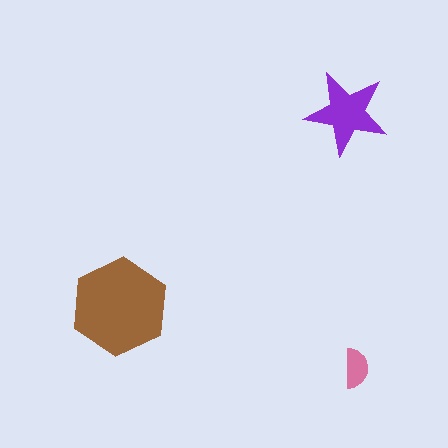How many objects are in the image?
There are 3 objects in the image.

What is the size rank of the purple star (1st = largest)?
2nd.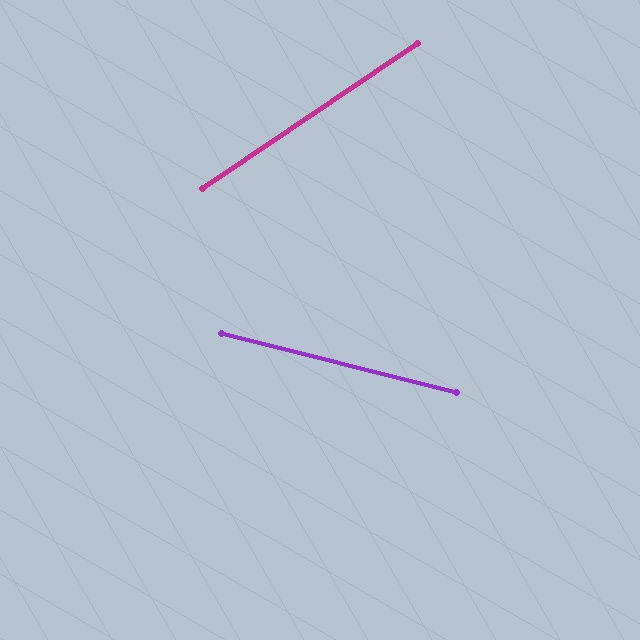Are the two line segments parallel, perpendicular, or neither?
Neither parallel nor perpendicular — they differ by about 48°.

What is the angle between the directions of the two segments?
Approximately 48 degrees.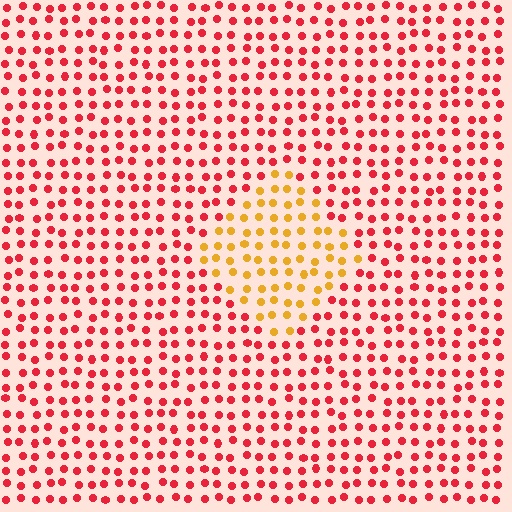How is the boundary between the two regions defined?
The boundary is defined purely by a slight shift in hue (about 49 degrees). Spacing, size, and orientation are identical on both sides.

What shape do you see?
I see a diamond.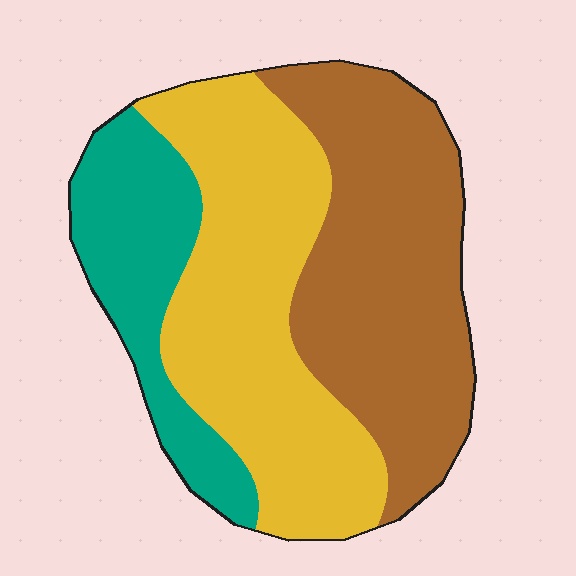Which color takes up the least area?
Teal, at roughly 20%.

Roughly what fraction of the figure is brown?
Brown takes up about two fifths (2/5) of the figure.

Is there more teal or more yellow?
Yellow.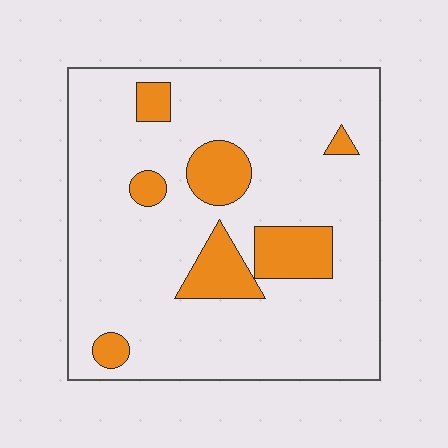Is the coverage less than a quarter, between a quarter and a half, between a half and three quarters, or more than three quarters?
Less than a quarter.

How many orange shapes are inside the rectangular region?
7.